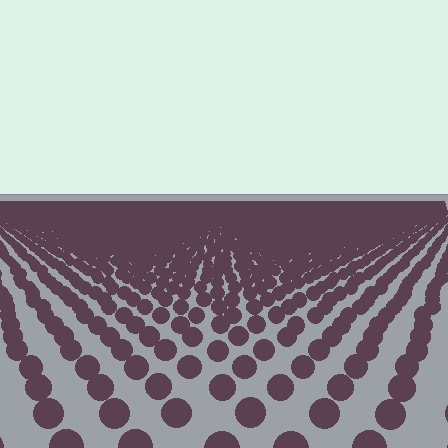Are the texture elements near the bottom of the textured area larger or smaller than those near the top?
Larger. Near the bottom, elements are closer to the viewer and appear at a bigger on-screen size.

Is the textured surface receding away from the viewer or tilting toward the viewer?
The surface is receding away from the viewer. Texture elements get smaller and denser toward the top.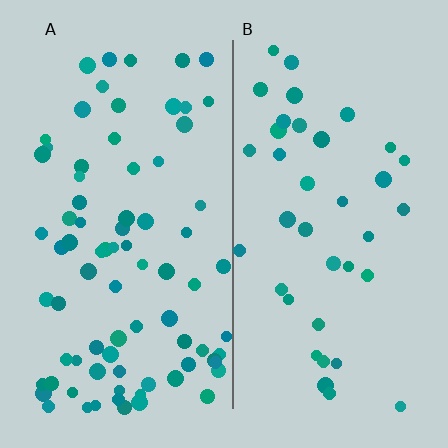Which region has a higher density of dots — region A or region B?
A (the left).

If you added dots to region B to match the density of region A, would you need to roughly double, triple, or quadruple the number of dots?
Approximately double.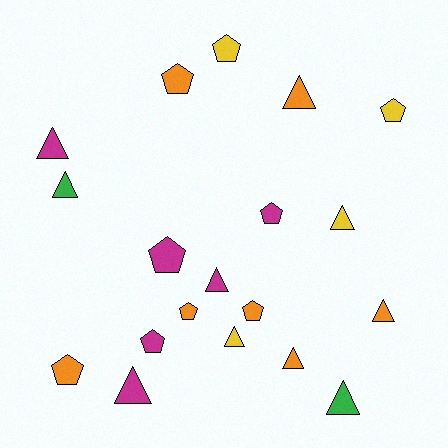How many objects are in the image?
There are 19 objects.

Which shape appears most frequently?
Triangle, with 10 objects.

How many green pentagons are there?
There are no green pentagons.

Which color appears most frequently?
Orange, with 7 objects.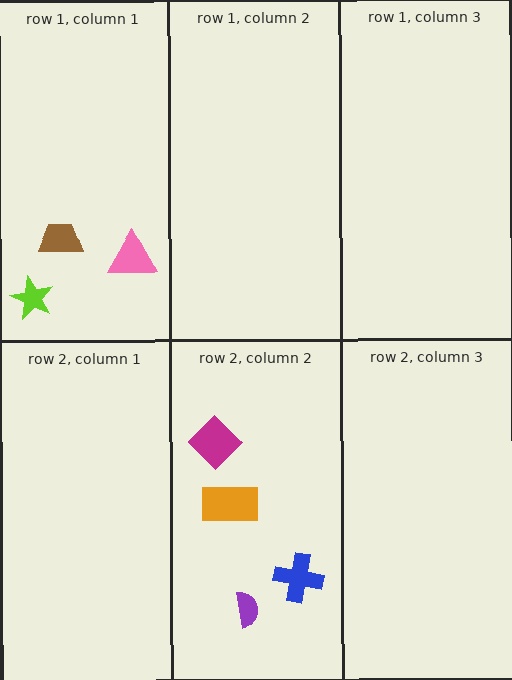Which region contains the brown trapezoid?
The row 1, column 1 region.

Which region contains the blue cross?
The row 2, column 2 region.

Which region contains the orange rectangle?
The row 2, column 2 region.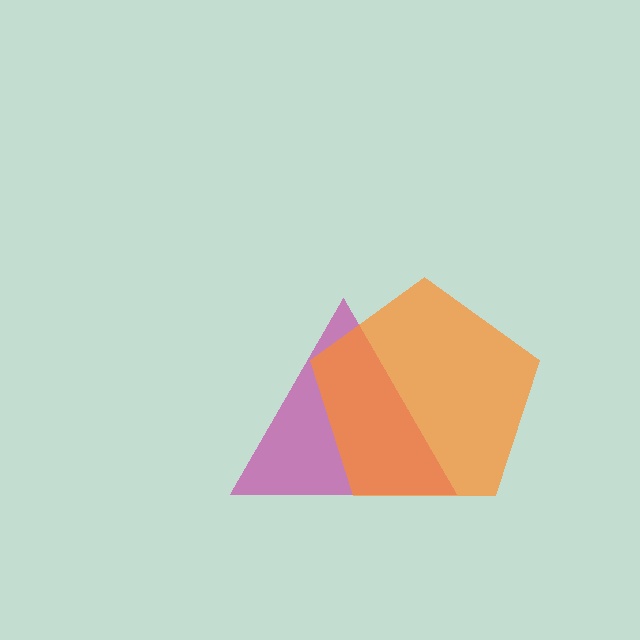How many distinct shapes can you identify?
There are 2 distinct shapes: a magenta triangle, an orange pentagon.